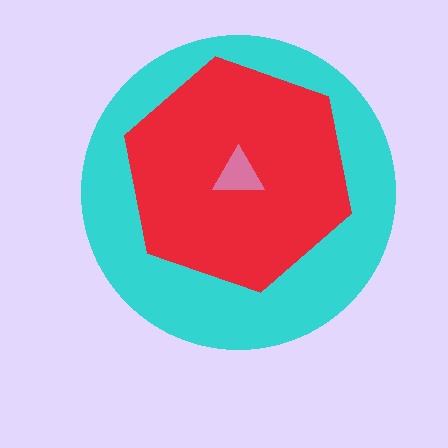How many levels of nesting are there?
3.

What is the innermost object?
The pink triangle.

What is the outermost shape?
The cyan circle.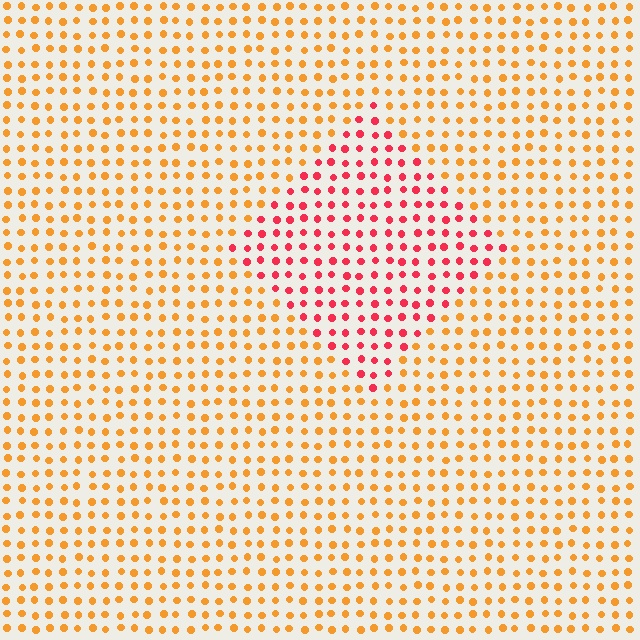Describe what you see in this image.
The image is filled with small orange elements in a uniform arrangement. A diamond-shaped region is visible where the elements are tinted to a slightly different hue, forming a subtle color boundary.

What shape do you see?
I see a diamond.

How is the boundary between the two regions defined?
The boundary is defined purely by a slight shift in hue (about 44 degrees). Spacing, size, and orientation are identical on both sides.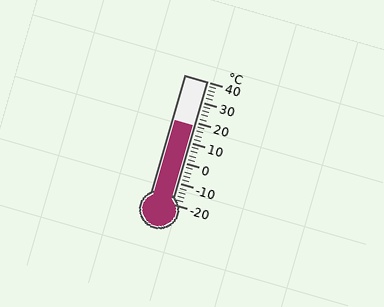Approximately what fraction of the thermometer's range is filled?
The thermometer is filled to approximately 65% of its range.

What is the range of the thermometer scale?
The thermometer scale ranges from -20°C to 40°C.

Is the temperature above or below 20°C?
The temperature is below 20°C.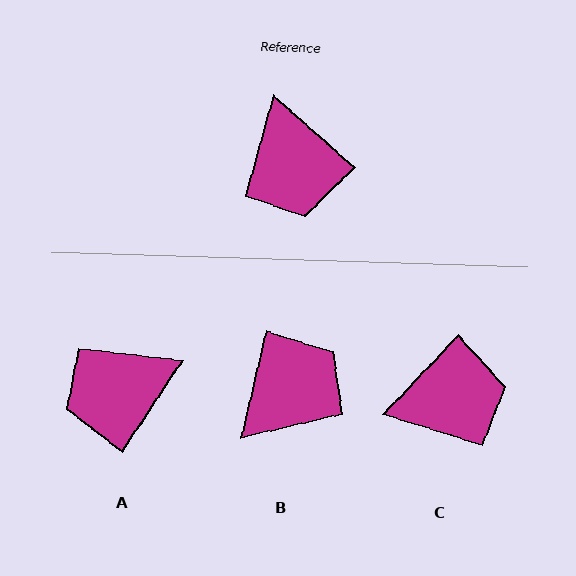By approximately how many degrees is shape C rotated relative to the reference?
Approximately 89 degrees counter-clockwise.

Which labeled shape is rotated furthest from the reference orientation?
B, about 118 degrees away.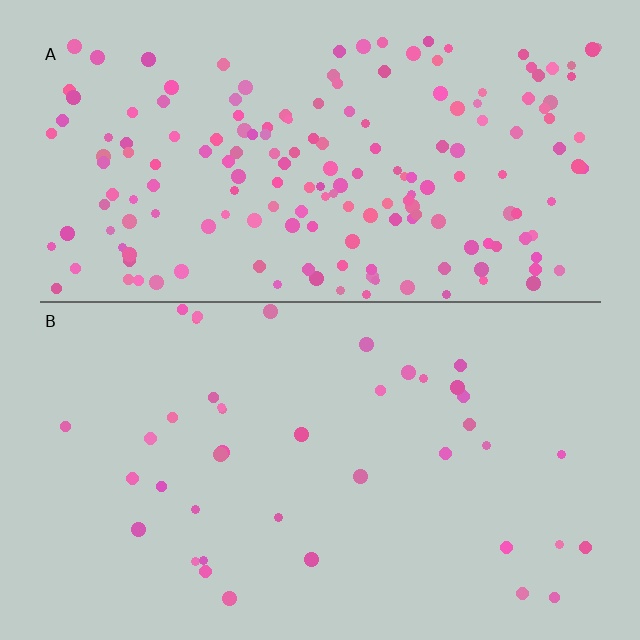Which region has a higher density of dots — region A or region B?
A (the top).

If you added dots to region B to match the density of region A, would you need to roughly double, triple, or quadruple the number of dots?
Approximately quadruple.